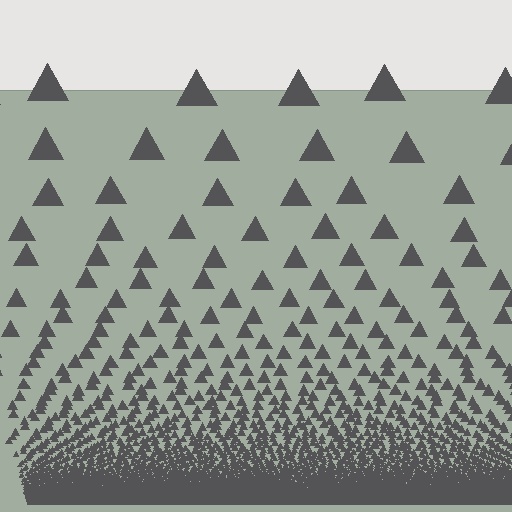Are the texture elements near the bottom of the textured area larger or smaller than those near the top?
Smaller. The gradient is inverted — elements near the bottom are smaller and denser.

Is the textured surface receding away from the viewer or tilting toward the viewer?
The surface appears to tilt toward the viewer. Texture elements get larger and sparser toward the top.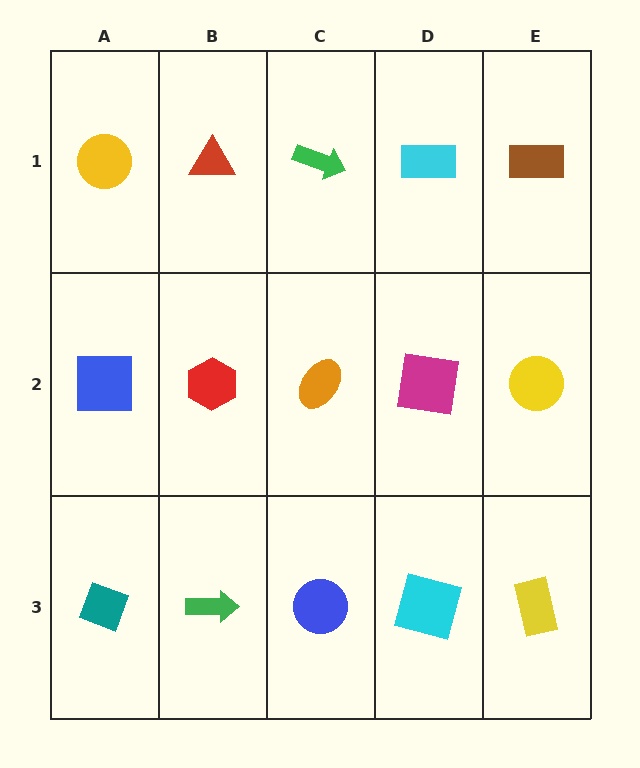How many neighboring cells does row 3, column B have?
3.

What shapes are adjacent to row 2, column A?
A yellow circle (row 1, column A), a teal diamond (row 3, column A), a red hexagon (row 2, column B).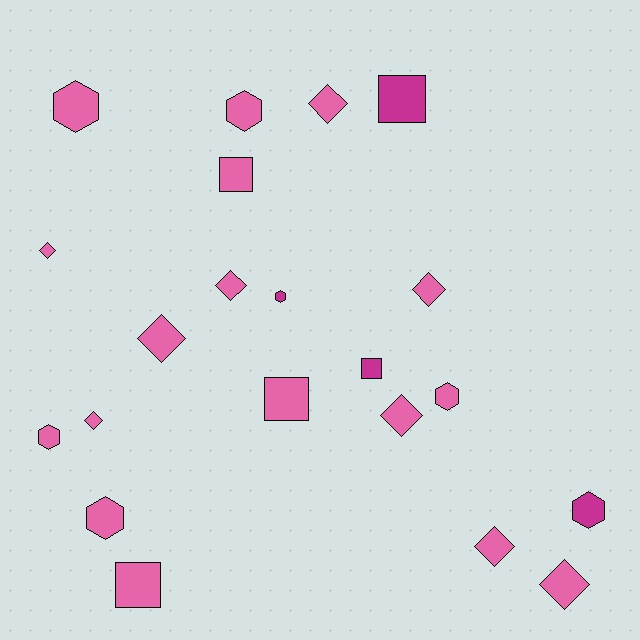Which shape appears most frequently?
Diamond, with 9 objects.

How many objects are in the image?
There are 21 objects.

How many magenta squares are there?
There are 2 magenta squares.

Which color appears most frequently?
Pink, with 17 objects.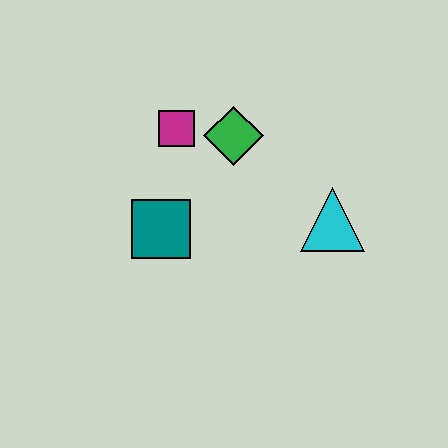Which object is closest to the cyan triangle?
The green diamond is closest to the cyan triangle.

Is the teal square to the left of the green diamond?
Yes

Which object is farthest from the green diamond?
The cyan triangle is farthest from the green diamond.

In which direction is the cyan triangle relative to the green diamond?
The cyan triangle is to the right of the green diamond.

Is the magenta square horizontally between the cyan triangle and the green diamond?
No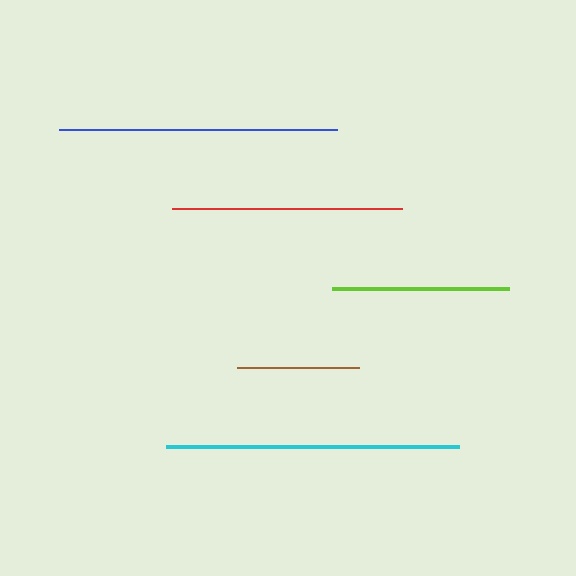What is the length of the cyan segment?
The cyan segment is approximately 293 pixels long.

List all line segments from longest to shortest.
From longest to shortest: cyan, blue, red, lime, brown.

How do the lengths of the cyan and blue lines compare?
The cyan and blue lines are approximately the same length.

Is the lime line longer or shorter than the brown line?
The lime line is longer than the brown line.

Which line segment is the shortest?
The brown line is the shortest at approximately 122 pixels.